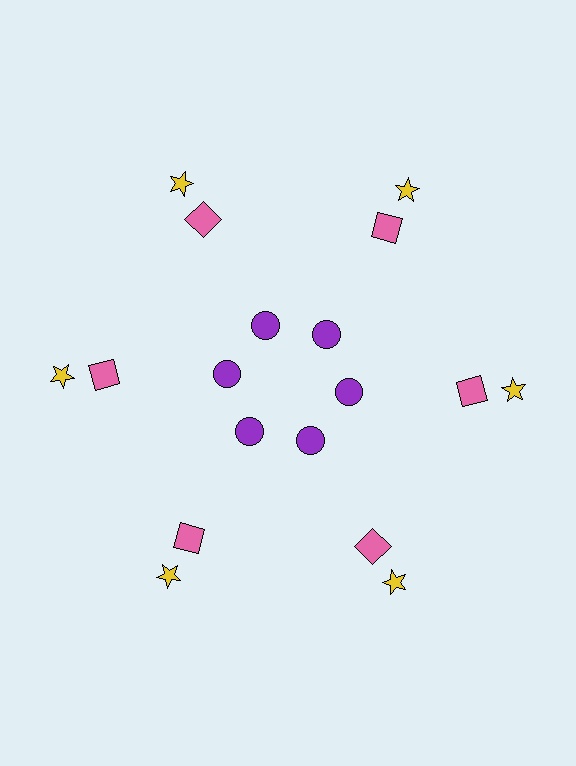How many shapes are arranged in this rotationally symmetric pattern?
There are 18 shapes, arranged in 6 groups of 3.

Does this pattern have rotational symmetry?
Yes, this pattern has 6-fold rotational symmetry. It looks the same after rotating 60 degrees around the center.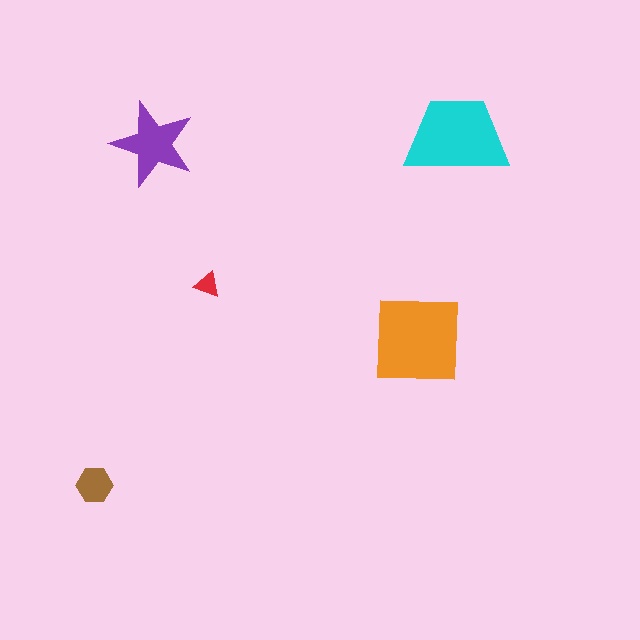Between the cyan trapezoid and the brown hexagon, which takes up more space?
The cyan trapezoid.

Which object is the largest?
The orange square.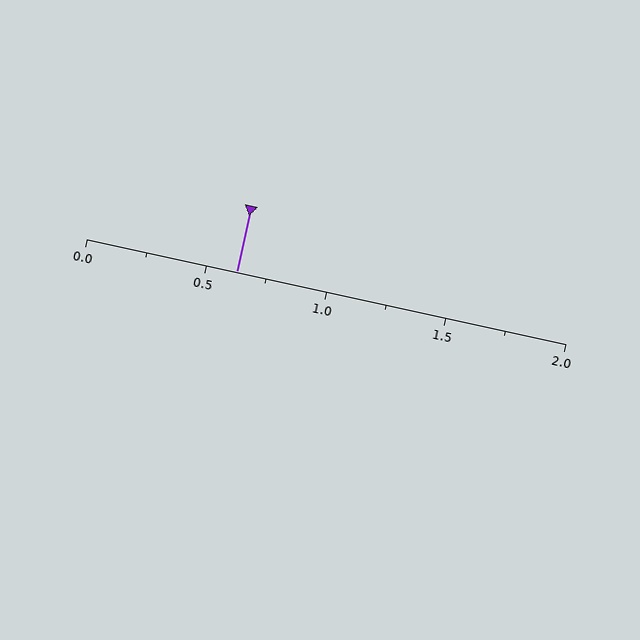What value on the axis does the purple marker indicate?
The marker indicates approximately 0.62.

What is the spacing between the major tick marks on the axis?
The major ticks are spaced 0.5 apart.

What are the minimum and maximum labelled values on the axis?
The axis runs from 0.0 to 2.0.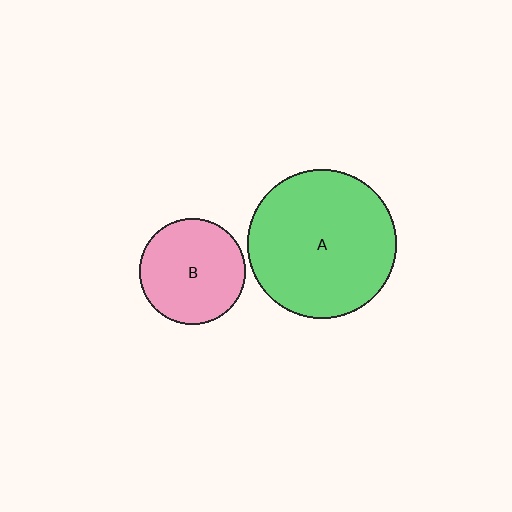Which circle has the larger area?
Circle A (green).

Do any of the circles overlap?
No, none of the circles overlap.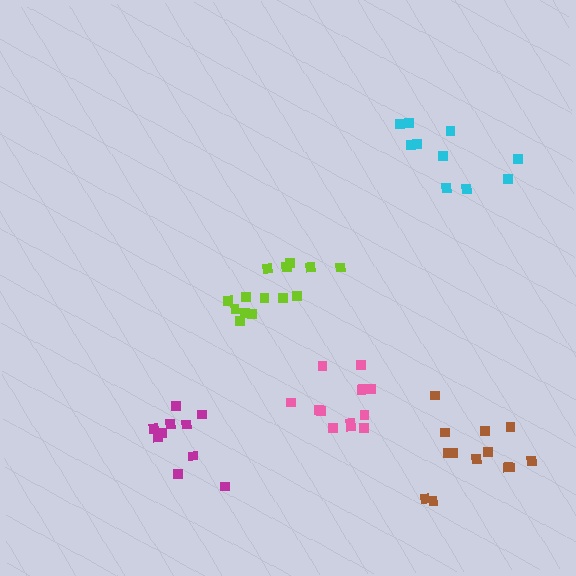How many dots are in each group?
Group 1: 13 dots, Group 2: 14 dots, Group 3: 10 dots, Group 4: 10 dots, Group 5: 13 dots (60 total).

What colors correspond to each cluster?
The clusters are colored: brown, lime, cyan, magenta, pink.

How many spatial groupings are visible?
There are 5 spatial groupings.